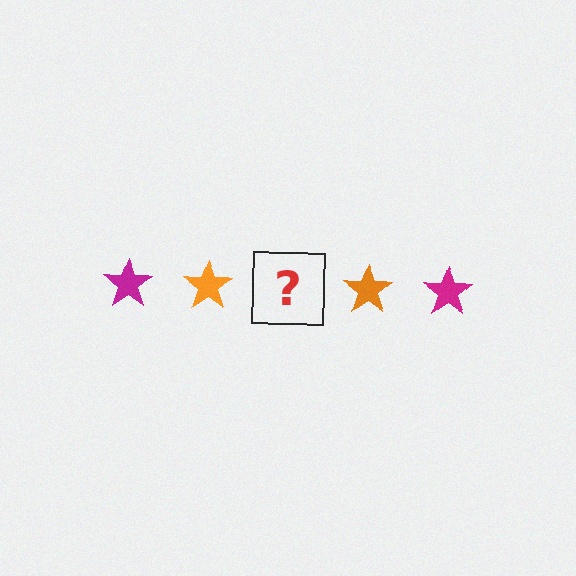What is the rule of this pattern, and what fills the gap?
The rule is that the pattern cycles through magenta, orange stars. The gap should be filled with a magenta star.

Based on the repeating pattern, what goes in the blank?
The blank should be a magenta star.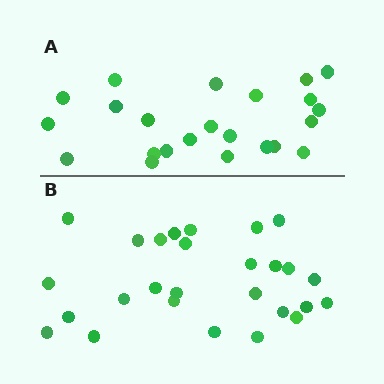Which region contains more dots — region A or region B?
Region B (the bottom region) has more dots.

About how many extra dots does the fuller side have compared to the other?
Region B has about 4 more dots than region A.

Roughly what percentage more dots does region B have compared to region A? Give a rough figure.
About 15% more.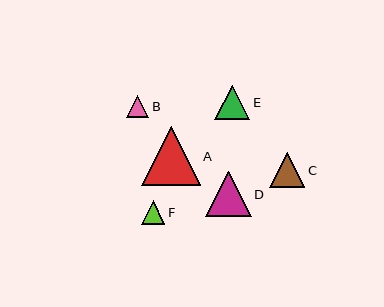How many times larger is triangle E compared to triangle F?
Triangle E is approximately 1.5 times the size of triangle F.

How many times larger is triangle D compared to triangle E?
Triangle D is approximately 1.3 times the size of triangle E.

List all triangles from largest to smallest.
From largest to smallest: A, D, C, E, F, B.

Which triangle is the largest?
Triangle A is the largest with a size of approximately 59 pixels.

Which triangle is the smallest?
Triangle B is the smallest with a size of approximately 22 pixels.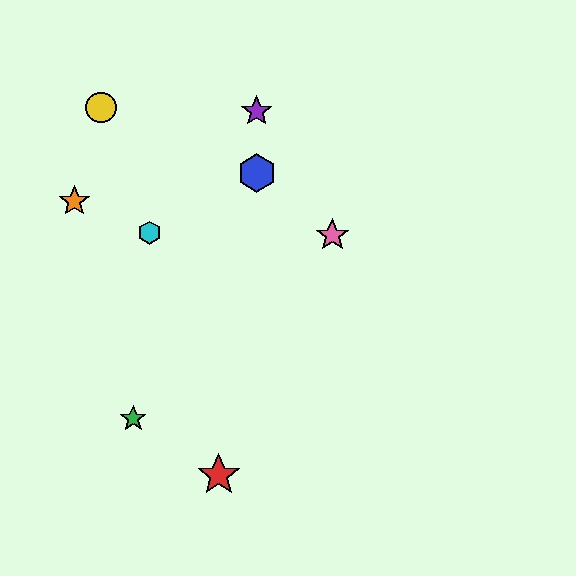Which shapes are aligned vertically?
The blue hexagon, the purple star are aligned vertically.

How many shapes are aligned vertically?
2 shapes (the blue hexagon, the purple star) are aligned vertically.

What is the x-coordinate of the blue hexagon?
The blue hexagon is at x≈257.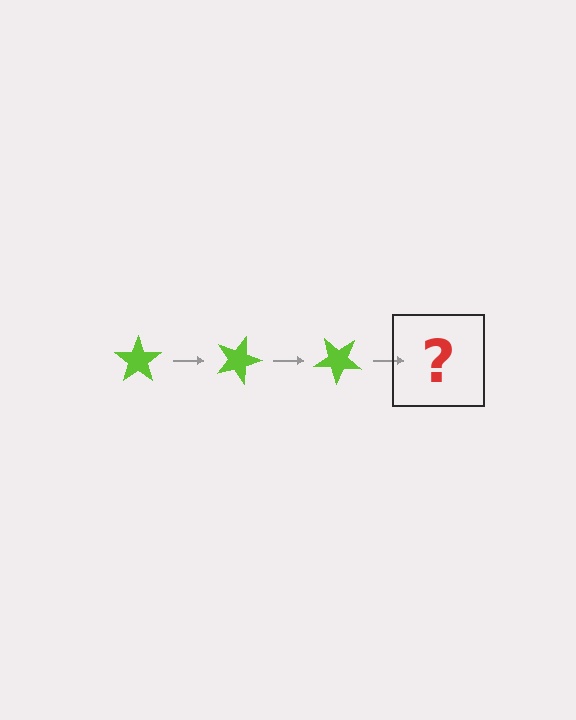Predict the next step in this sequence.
The next step is a lime star rotated 60 degrees.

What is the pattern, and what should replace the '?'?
The pattern is that the star rotates 20 degrees each step. The '?' should be a lime star rotated 60 degrees.